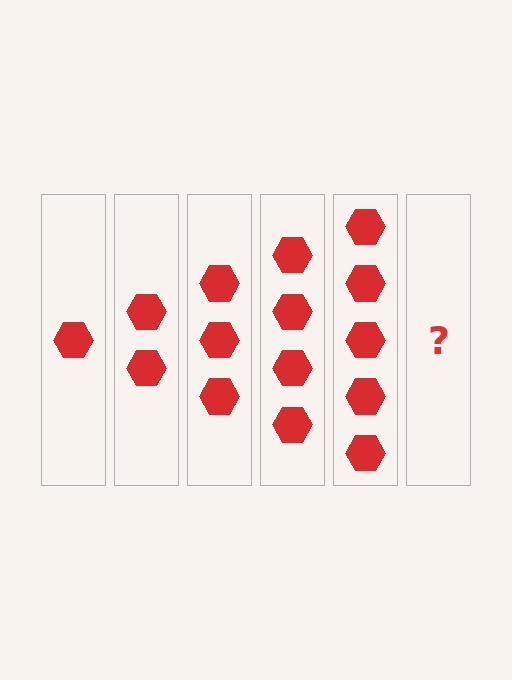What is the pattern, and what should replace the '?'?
The pattern is that each step adds one more hexagon. The '?' should be 6 hexagons.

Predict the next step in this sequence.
The next step is 6 hexagons.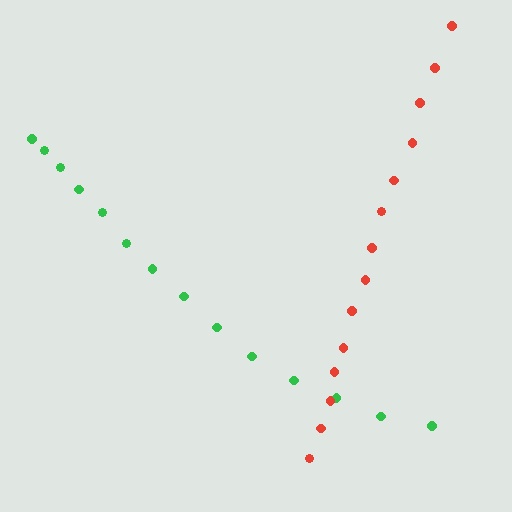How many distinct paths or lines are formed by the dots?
There are 2 distinct paths.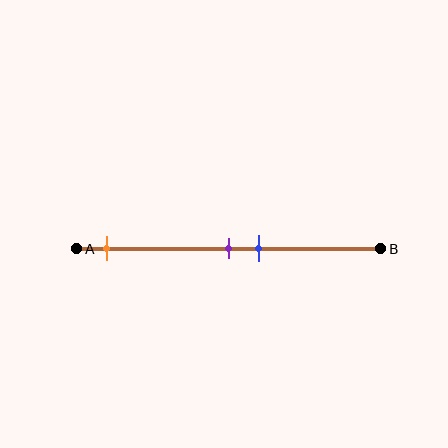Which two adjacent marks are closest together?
The purple and blue marks are the closest adjacent pair.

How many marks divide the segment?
There are 3 marks dividing the segment.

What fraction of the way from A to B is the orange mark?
The orange mark is approximately 10% (0.1) of the way from A to B.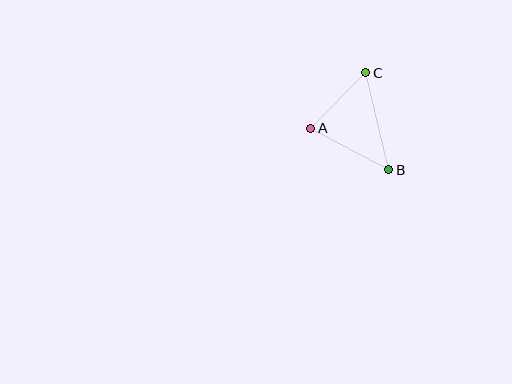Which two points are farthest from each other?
Points B and C are farthest from each other.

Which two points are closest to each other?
Points A and C are closest to each other.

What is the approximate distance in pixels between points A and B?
The distance between A and B is approximately 89 pixels.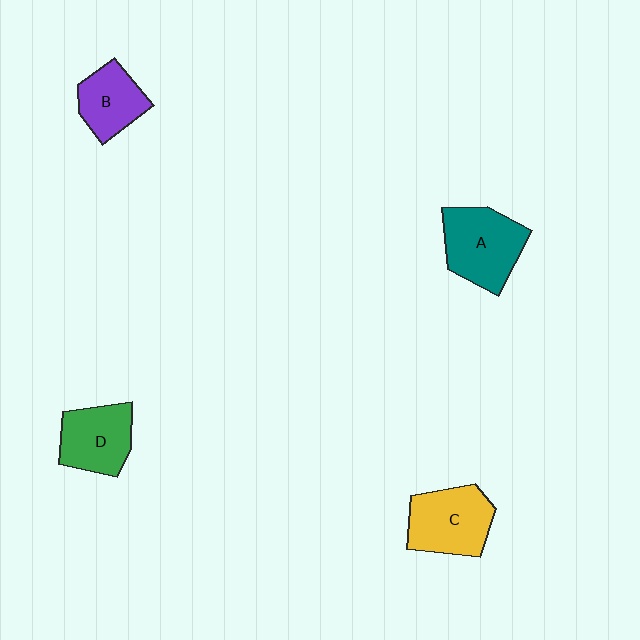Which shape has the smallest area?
Shape B (purple).